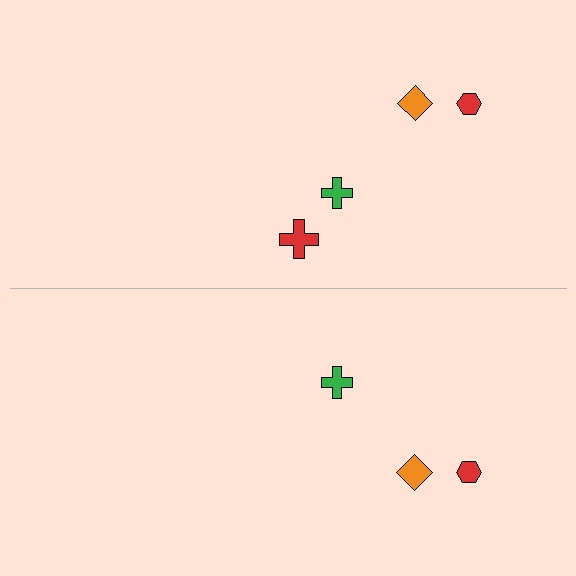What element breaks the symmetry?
A red cross is missing from the bottom side.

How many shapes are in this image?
There are 7 shapes in this image.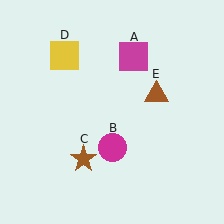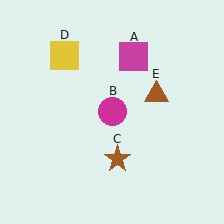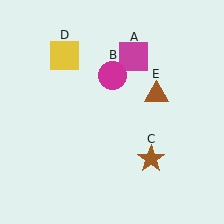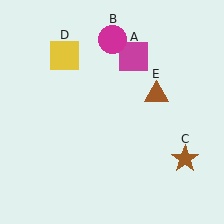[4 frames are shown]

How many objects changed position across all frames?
2 objects changed position: magenta circle (object B), brown star (object C).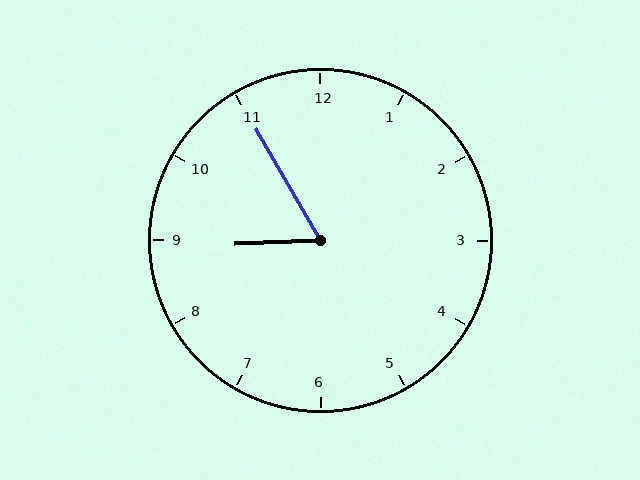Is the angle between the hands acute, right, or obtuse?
It is acute.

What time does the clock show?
8:55.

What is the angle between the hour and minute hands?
Approximately 62 degrees.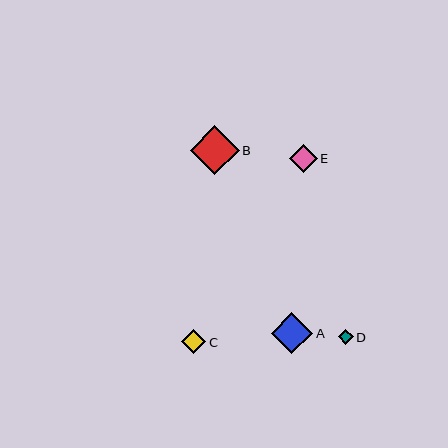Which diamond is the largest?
Diamond B is the largest with a size of approximately 49 pixels.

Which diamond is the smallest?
Diamond D is the smallest with a size of approximately 15 pixels.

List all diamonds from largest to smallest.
From largest to smallest: B, A, E, C, D.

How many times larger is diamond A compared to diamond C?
Diamond A is approximately 1.7 times the size of diamond C.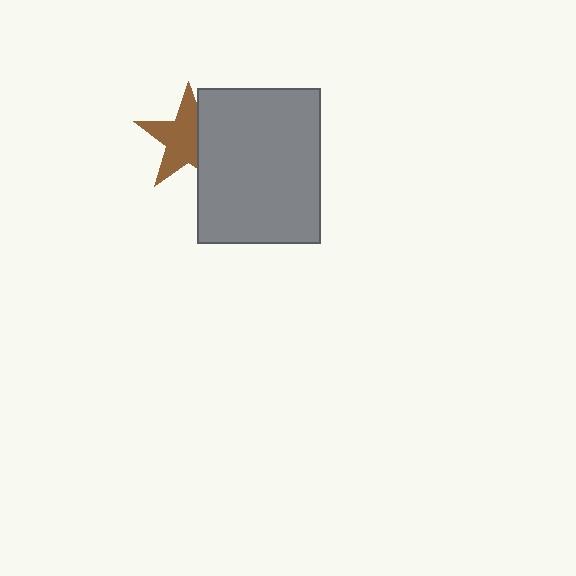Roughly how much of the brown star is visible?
Most of it is visible (roughly 66%).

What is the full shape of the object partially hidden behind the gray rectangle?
The partially hidden object is a brown star.